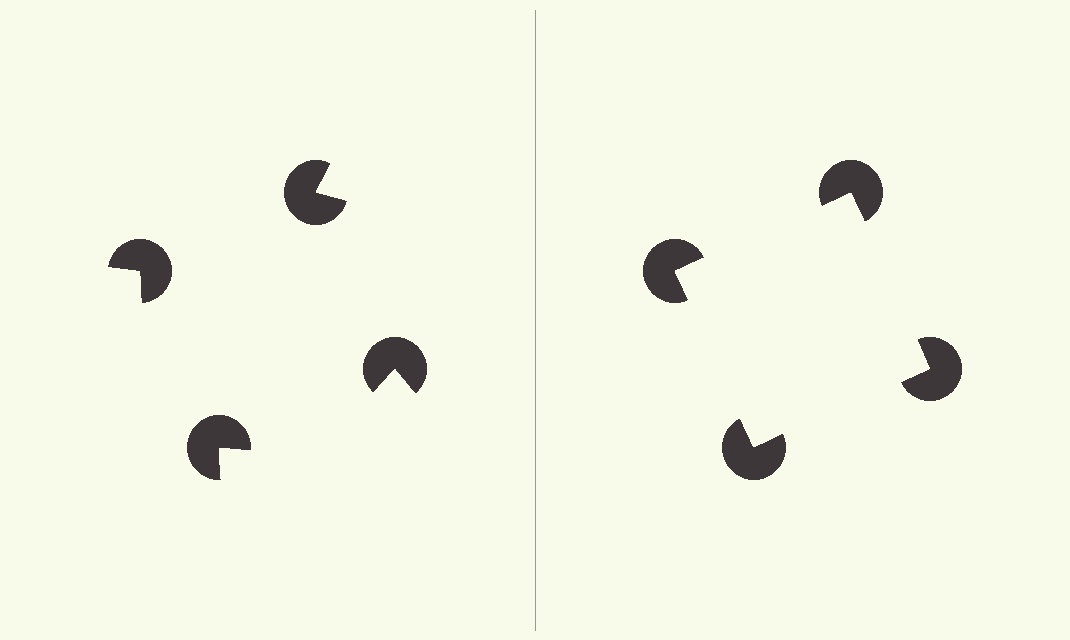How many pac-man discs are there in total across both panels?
8 — 4 on each side.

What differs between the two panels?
The pac-man discs are positioned identically on both sides; only the wedge orientations differ. On the right they align to a square; on the left they are misaligned.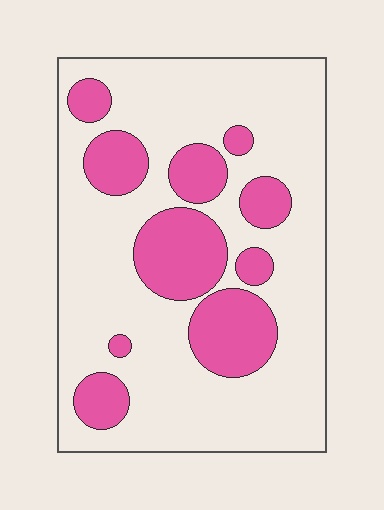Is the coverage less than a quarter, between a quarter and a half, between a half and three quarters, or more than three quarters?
Between a quarter and a half.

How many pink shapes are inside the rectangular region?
10.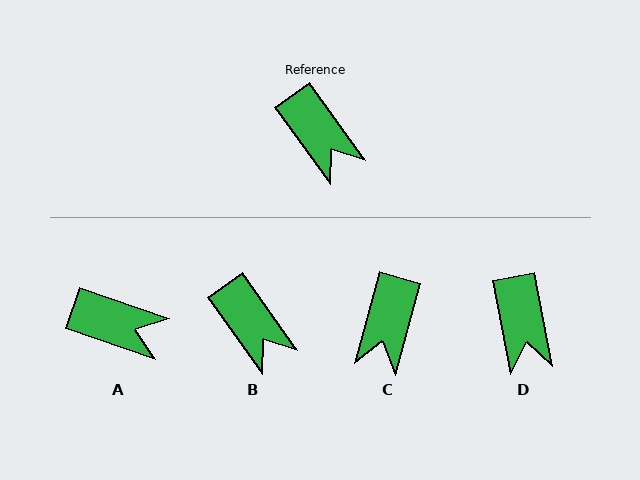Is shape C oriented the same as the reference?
No, it is off by about 51 degrees.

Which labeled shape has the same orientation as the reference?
B.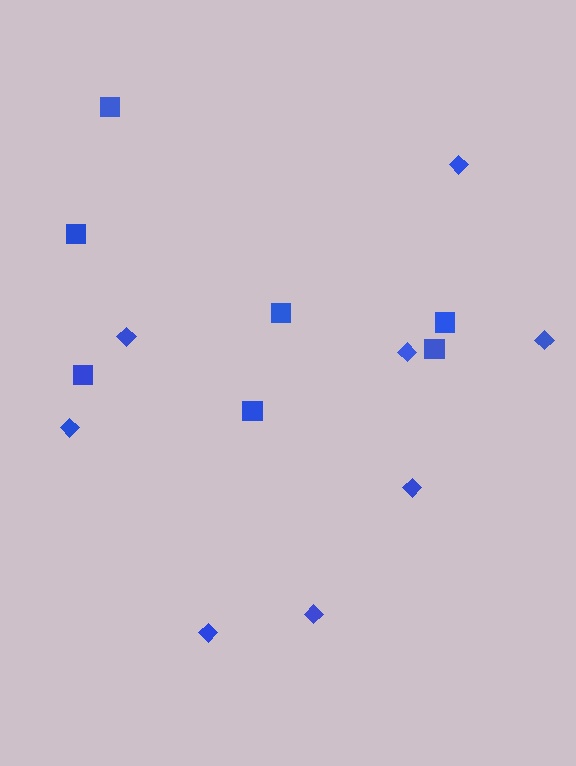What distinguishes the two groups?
There are 2 groups: one group of squares (7) and one group of diamonds (8).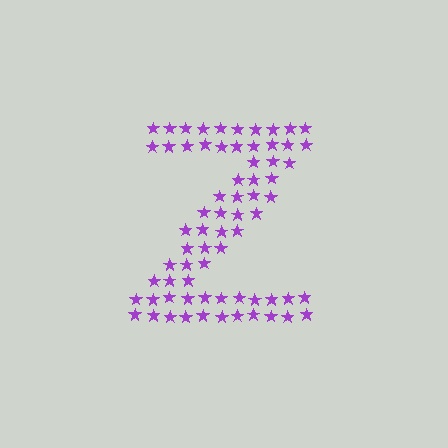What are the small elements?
The small elements are stars.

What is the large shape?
The large shape is the letter Z.